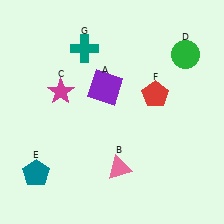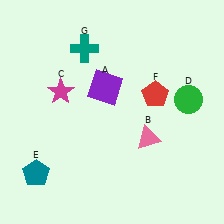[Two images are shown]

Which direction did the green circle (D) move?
The green circle (D) moved down.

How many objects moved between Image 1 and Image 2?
2 objects moved between the two images.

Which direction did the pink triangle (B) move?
The pink triangle (B) moved up.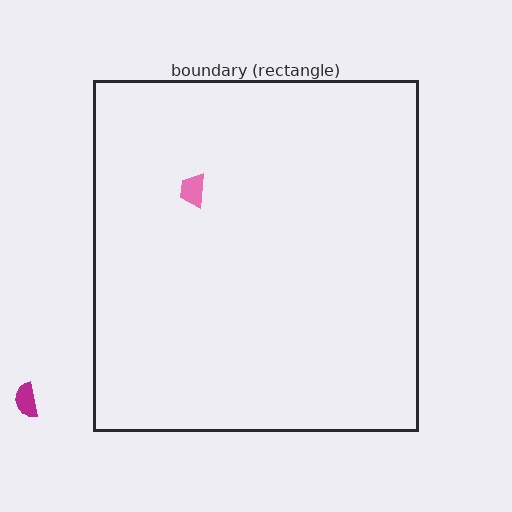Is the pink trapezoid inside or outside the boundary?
Inside.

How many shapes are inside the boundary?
1 inside, 1 outside.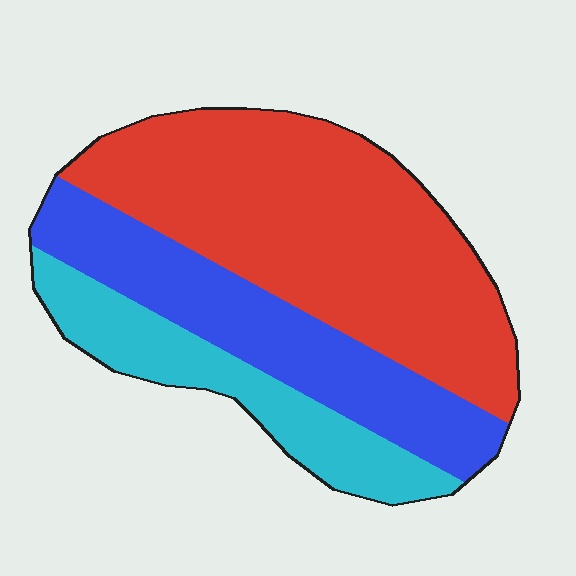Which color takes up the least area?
Cyan, at roughly 20%.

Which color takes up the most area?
Red, at roughly 50%.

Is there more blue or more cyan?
Blue.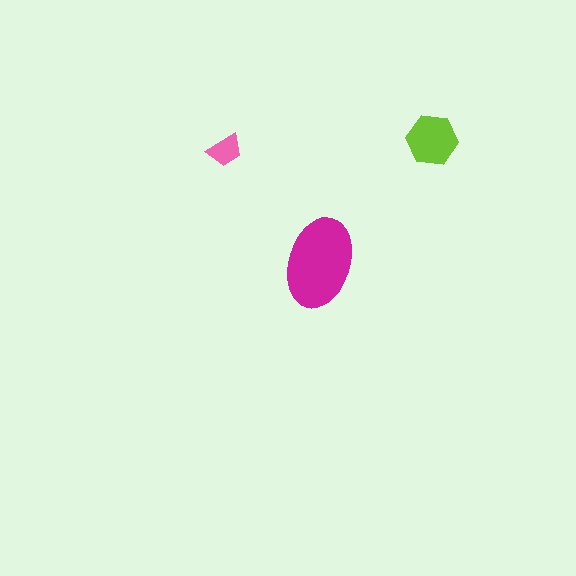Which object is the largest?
The magenta ellipse.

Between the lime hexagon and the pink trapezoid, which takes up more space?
The lime hexagon.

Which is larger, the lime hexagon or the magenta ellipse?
The magenta ellipse.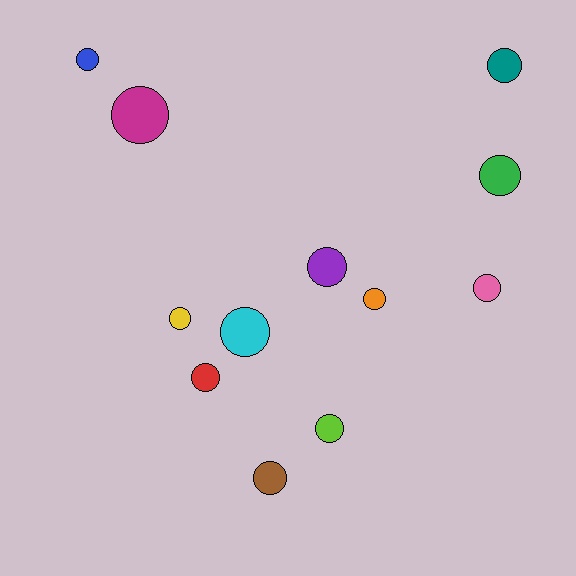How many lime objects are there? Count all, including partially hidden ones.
There is 1 lime object.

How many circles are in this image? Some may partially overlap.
There are 12 circles.